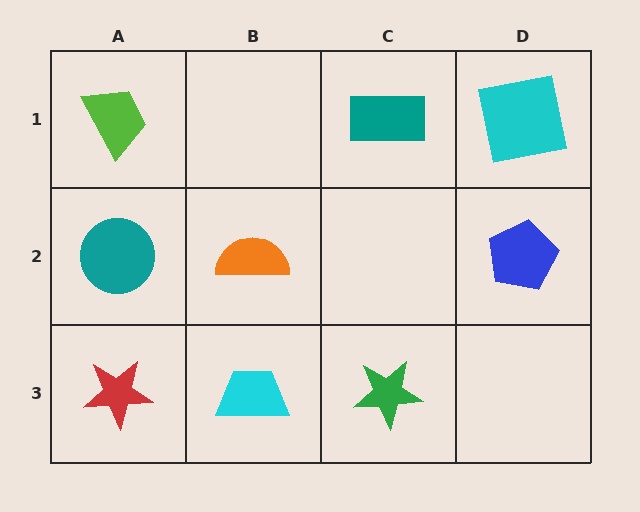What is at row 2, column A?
A teal circle.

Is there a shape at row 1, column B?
No, that cell is empty.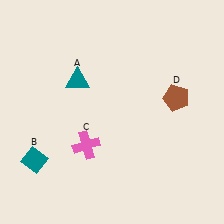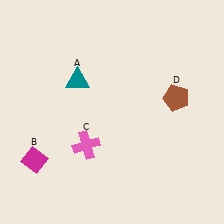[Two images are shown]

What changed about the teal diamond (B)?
In Image 1, B is teal. In Image 2, it changed to magenta.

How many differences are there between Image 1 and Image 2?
There is 1 difference between the two images.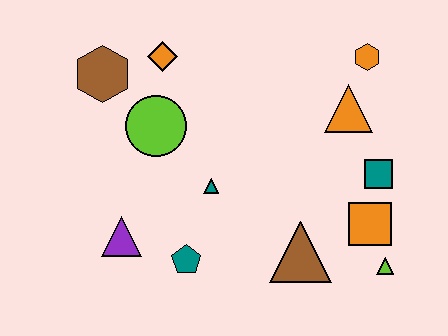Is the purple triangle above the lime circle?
No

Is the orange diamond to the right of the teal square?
No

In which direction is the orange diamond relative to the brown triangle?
The orange diamond is above the brown triangle.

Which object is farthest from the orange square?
The brown hexagon is farthest from the orange square.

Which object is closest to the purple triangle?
The teal pentagon is closest to the purple triangle.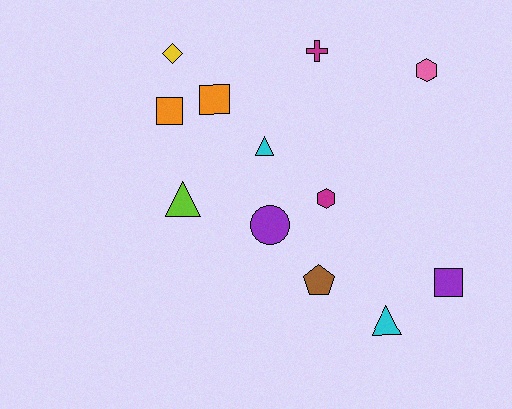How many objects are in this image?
There are 12 objects.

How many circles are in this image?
There is 1 circle.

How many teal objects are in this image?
There are no teal objects.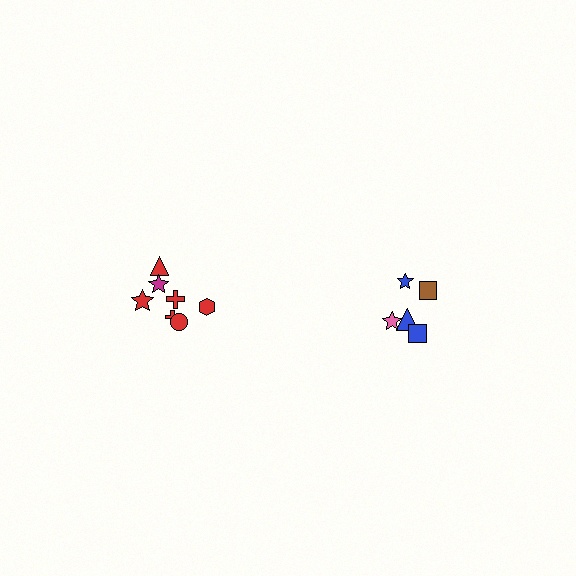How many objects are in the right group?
There are 5 objects.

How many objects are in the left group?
There are 7 objects.